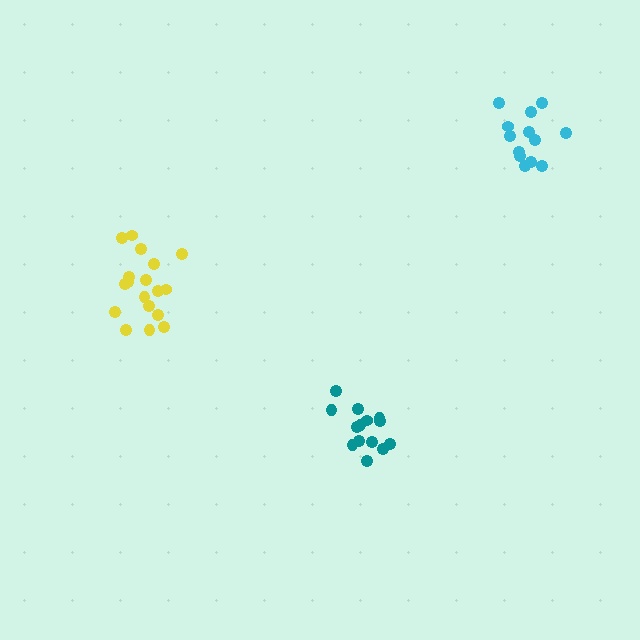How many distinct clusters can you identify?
There are 3 distinct clusters.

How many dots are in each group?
Group 1: 18 dots, Group 2: 14 dots, Group 3: 13 dots (45 total).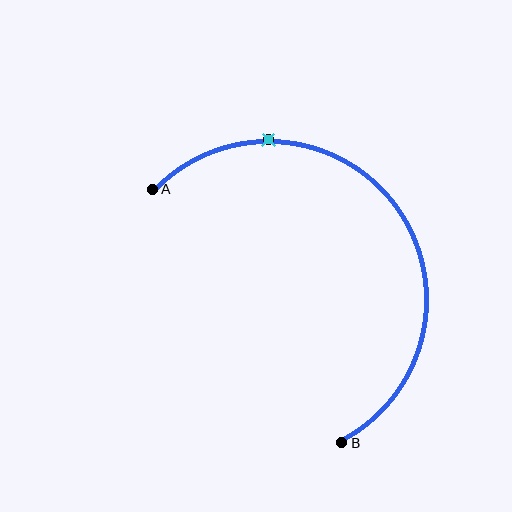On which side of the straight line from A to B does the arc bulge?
The arc bulges above and to the right of the straight line connecting A and B.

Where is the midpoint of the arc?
The arc midpoint is the point on the curve farthest from the straight line joining A and B. It sits above and to the right of that line.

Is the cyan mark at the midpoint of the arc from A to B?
No. The cyan mark lies on the arc but is closer to endpoint A. The arc midpoint would be at the point on the curve equidistant along the arc from both A and B.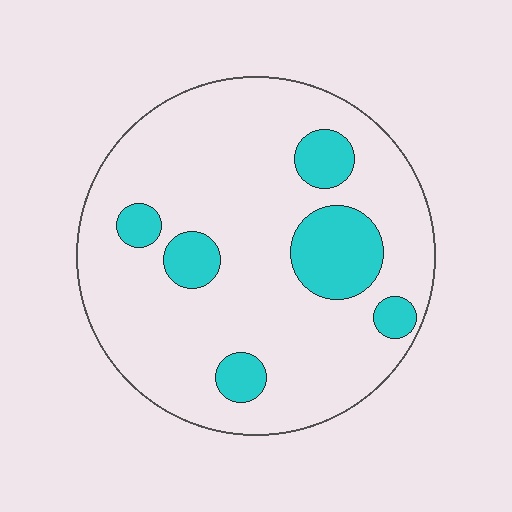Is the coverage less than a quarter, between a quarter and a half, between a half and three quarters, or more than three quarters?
Less than a quarter.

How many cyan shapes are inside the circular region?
6.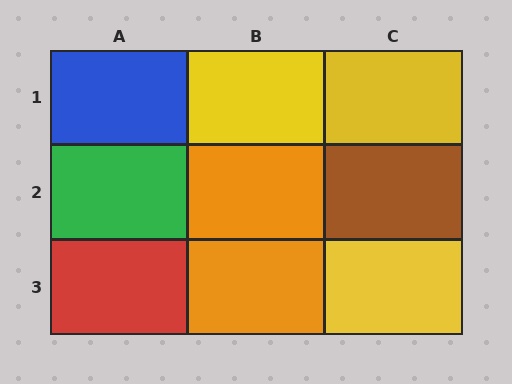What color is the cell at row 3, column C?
Yellow.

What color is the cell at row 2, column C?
Brown.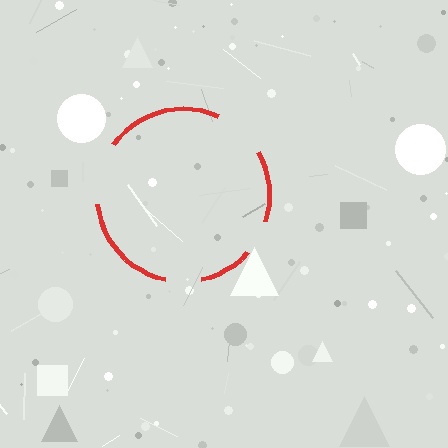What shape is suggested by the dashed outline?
The dashed outline suggests a circle.